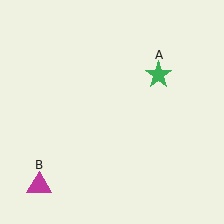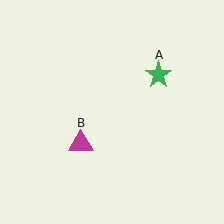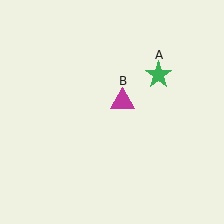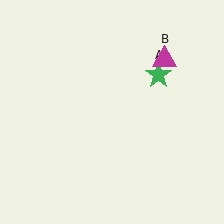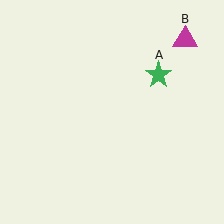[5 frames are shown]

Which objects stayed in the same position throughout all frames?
Green star (object A) remained stationary.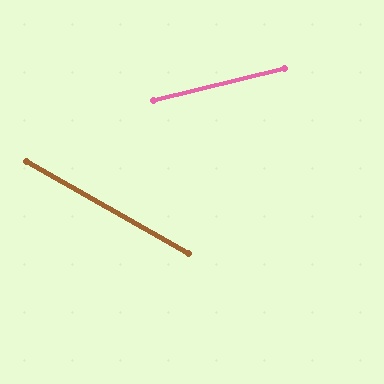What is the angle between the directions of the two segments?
Approximately 43 degrees.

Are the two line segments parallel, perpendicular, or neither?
Neither parallel nor perpendicular — they differ by about 43°.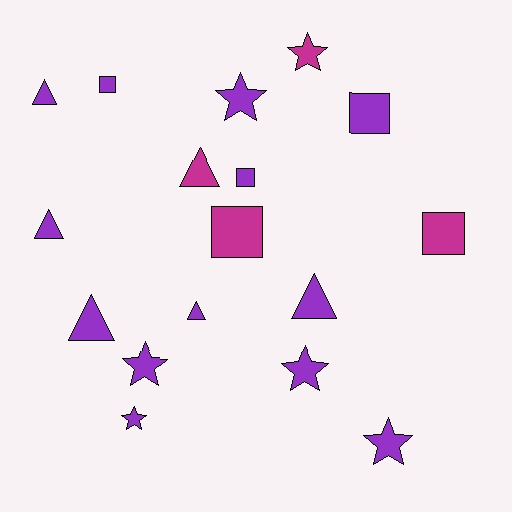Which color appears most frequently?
Purple, with 13 objects.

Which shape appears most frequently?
Triangle, with 6 objects.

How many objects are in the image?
There are 17 objects.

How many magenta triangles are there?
There is 1 magenta triangle.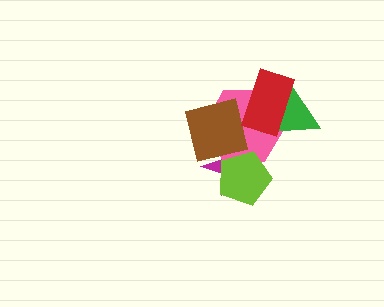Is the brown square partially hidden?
Yes, it is partially covered by another shape.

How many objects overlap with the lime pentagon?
3 objects overlap with the lime pentagon.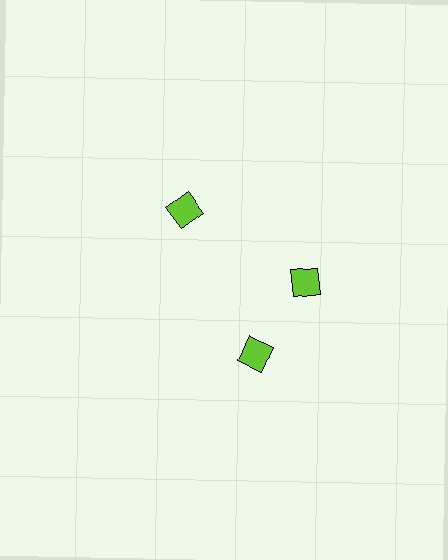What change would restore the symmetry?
The symmetry would be restored by rotating it back into even spacing with its neighbors so that all 3 diamonds sit at equal angles and equal distance from the center.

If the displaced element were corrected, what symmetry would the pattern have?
It would have 3-fold rotational symmetry — the pattern would map onto itself every 120 degrees.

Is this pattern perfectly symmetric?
No. The 3 lime diamonds are arranged in a ring, but one element near the 7 o'clock position is rotated out of alignment along the ring, breaking the 3-fold rotational symmetry.